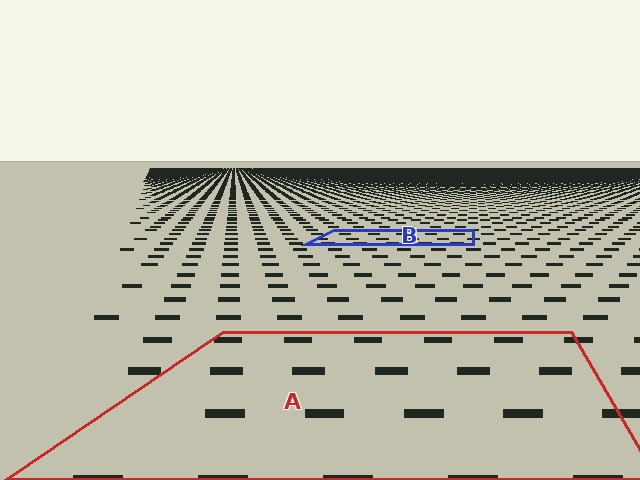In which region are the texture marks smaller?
The texture marks are smaller in region B, because it is farther away.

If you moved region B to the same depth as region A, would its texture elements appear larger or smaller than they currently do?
They would appear larger. At a closer depth, the same texture elements are projected at a bigger on-screen size.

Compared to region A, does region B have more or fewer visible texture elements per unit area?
Region B has more texture elements per unit area — they are packed more densely because it is farther away.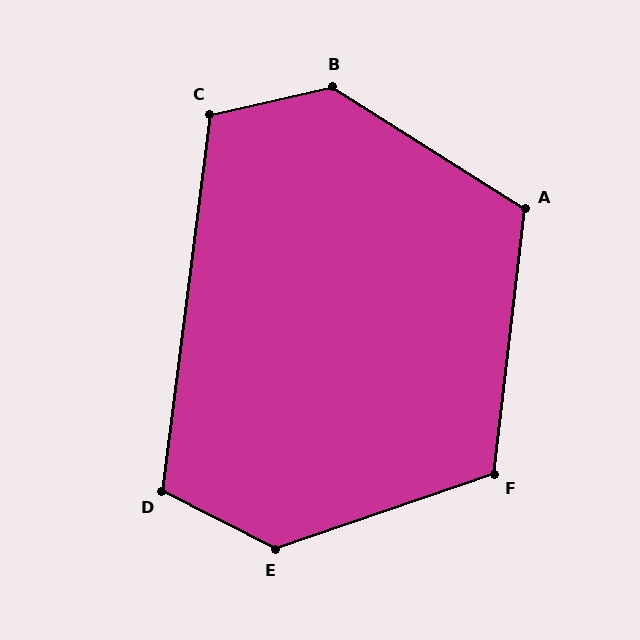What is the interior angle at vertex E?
Approximately 134 degrees (obtuse).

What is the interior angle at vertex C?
Approximately 110 degrees (obtuse).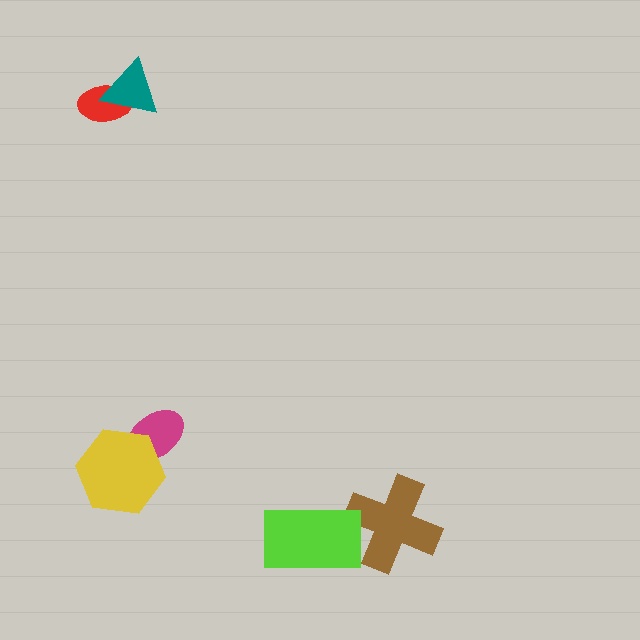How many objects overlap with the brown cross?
1 object overlaps with the brown cross.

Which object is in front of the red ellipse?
The teal triangle is in front of the red ellipse.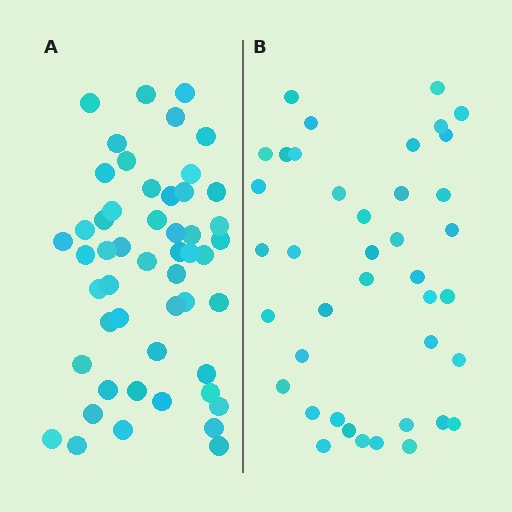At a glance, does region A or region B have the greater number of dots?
Region A (the left region) has more dots.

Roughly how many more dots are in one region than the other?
Region A has roughly 12 or so more dots than region B.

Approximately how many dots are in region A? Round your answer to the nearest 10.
About 50 dots. (The exact count is 51, which rounds to 50.)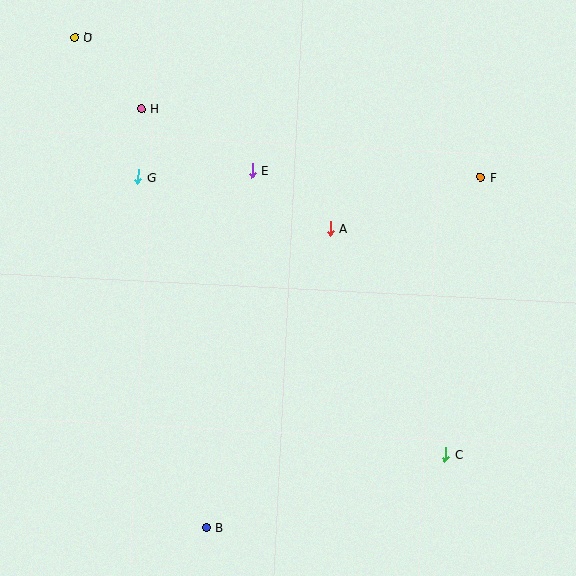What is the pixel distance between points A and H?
The distance between A and H is 224 pixels.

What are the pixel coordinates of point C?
Point C is at (446, 455).